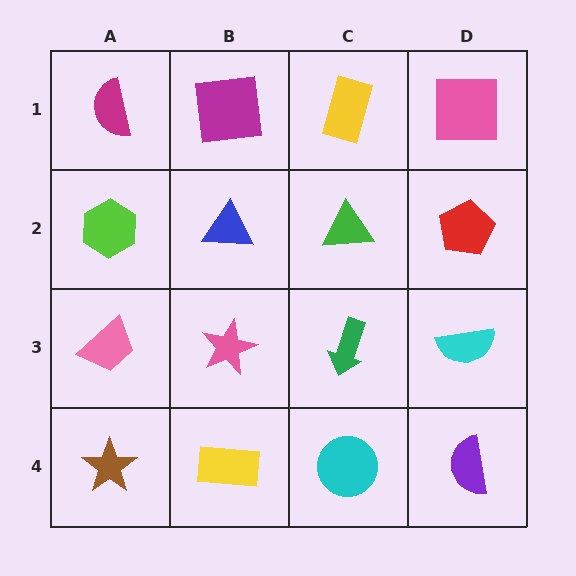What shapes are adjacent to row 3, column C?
A green triangle (row 2, column C), a cyan circle (row 4, column C), a pink star (row 3, column B), a cyan semicircle (row 3, column D).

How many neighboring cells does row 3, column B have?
4.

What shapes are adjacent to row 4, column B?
A pink star (row 3, column B), a brown star (row 4, column A), a cyan circle (row 4, column C).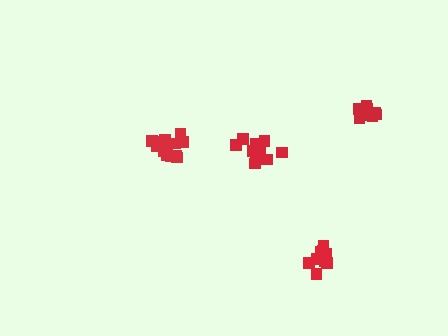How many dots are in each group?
Group 1: 12 dots, Group 2: 10 dots, Group 3: 16 dots, Group 4: 12 dots (50 total).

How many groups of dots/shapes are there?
There are 4 groups.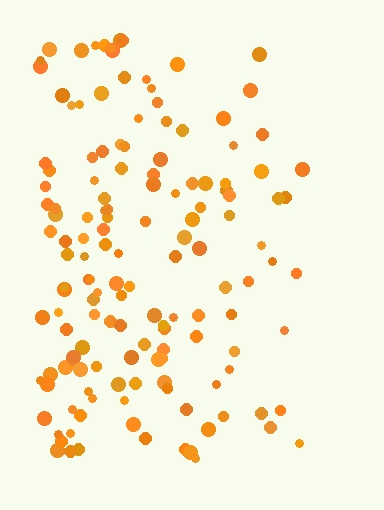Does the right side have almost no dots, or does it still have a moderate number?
Still a moderate number, just noticeably fewer than the left.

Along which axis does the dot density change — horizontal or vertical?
Horizontal.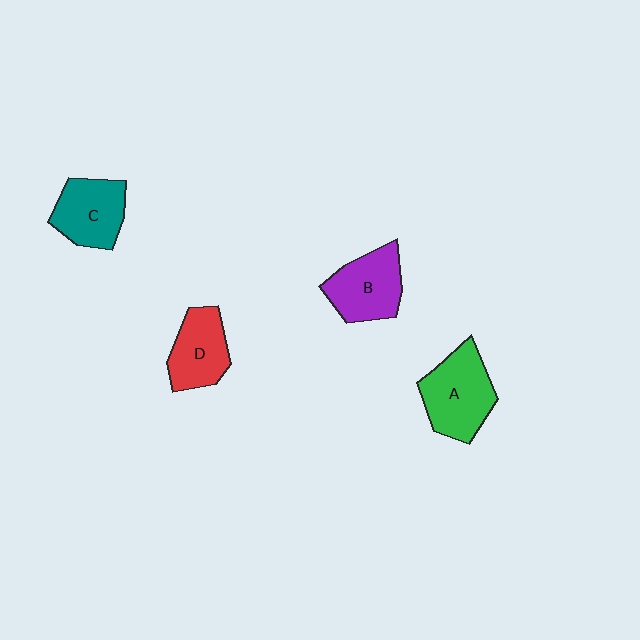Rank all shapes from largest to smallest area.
From largest to smallest: A (green), B (purple), C (teal), D (red).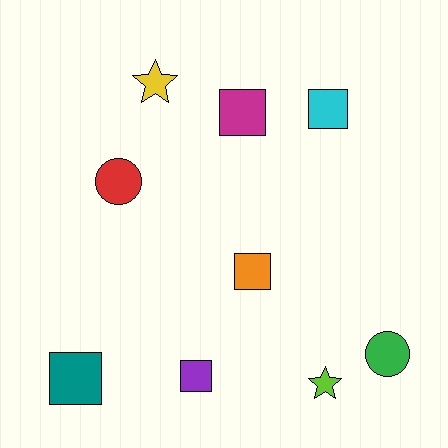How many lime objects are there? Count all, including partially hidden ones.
There is 1 lime object.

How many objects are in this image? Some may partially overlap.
There are 9 objects.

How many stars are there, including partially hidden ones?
There are 2 stars.